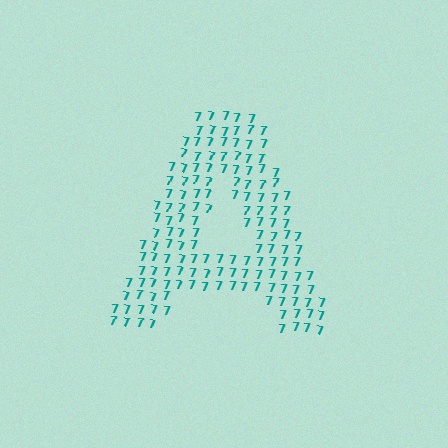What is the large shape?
The large shape is the letter A.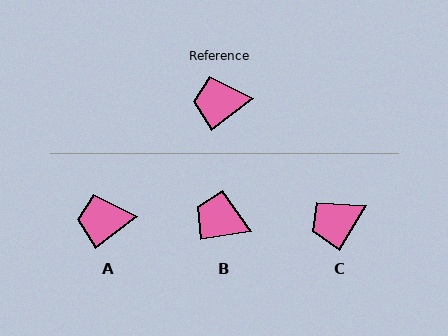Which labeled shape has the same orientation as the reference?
A.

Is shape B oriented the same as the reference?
No, it is off by about 28 degrees.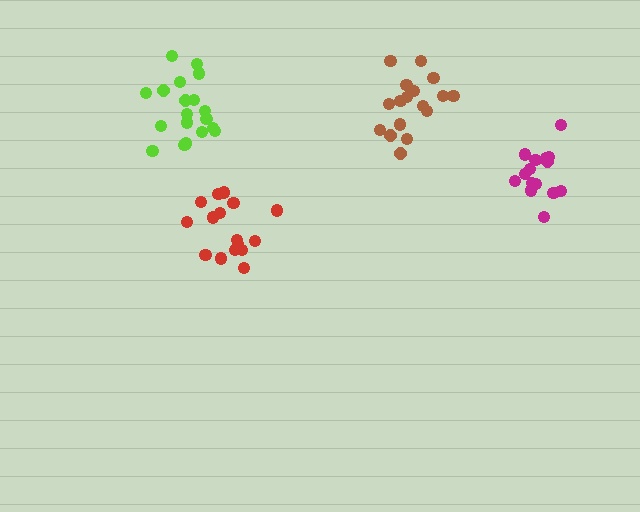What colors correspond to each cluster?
The clusters are colored: magenta, red, lime, brown.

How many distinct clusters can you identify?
There are 4 distinct clusters.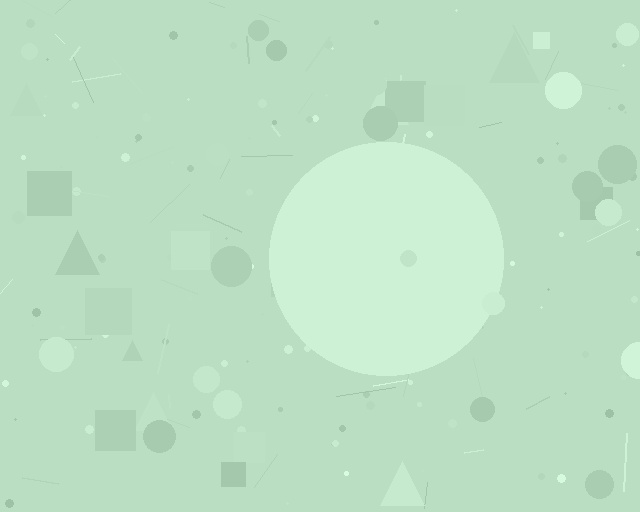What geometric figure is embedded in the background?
A circle is embedded in the background.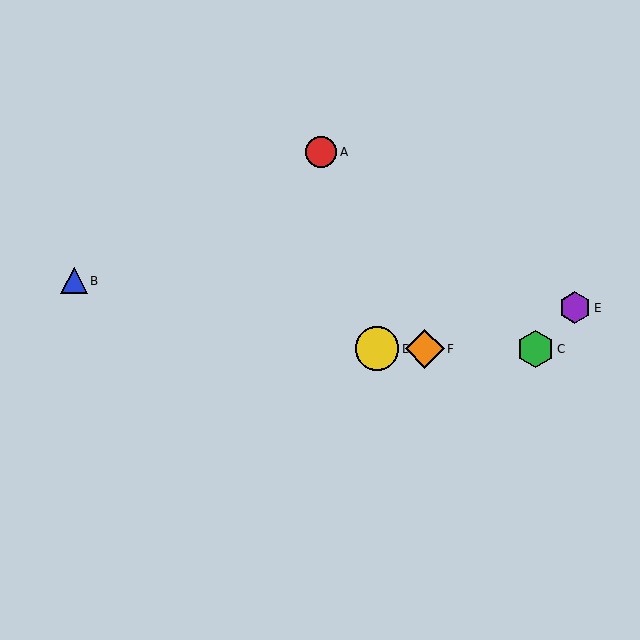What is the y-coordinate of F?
Object F is at y≈349.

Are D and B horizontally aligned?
No, D is at y≈349 and B is at y≈281.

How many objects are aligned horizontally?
3 objects (C, D, F) are aligned horizontally.